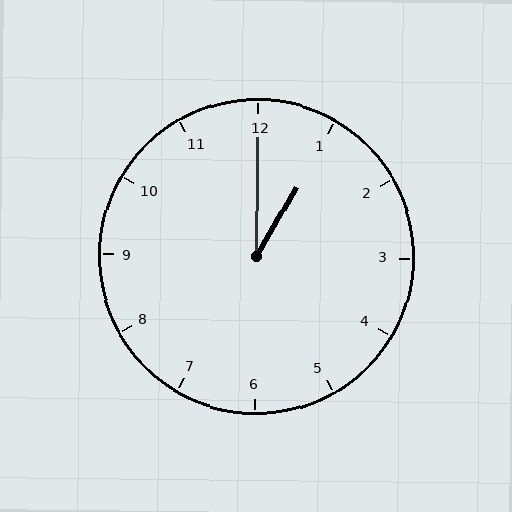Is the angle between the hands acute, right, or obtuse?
It is acute.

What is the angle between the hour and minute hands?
Approximately 30 degrees.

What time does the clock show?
1:00.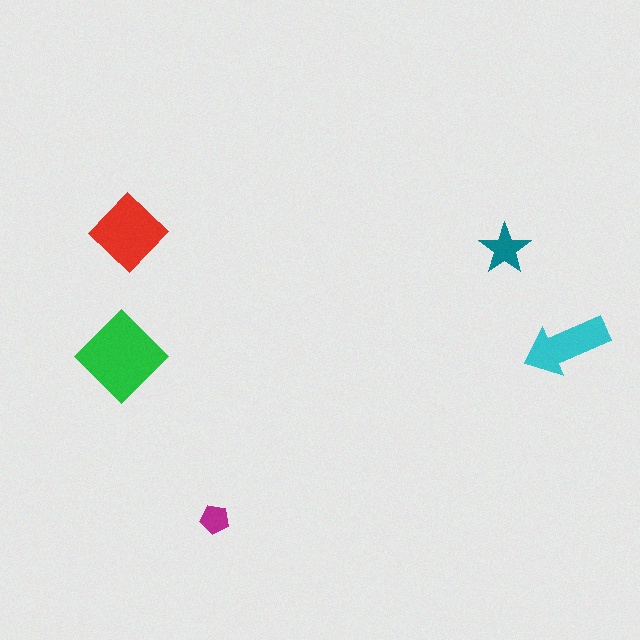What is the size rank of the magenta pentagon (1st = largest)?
5th.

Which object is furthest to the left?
The green diamond is leftmost.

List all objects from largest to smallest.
The green diamond, the red diamond, the cyan arrow, the teal star, the magenta pentagon.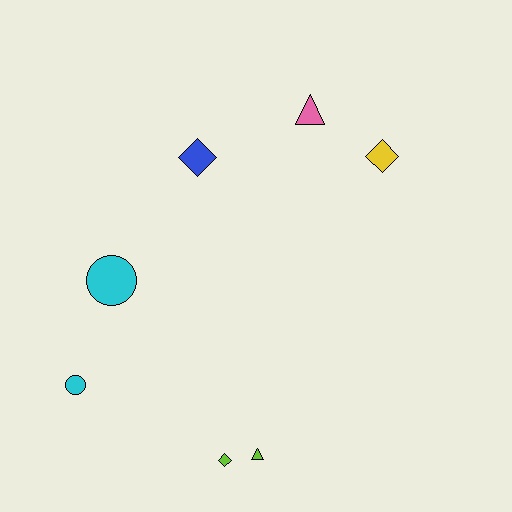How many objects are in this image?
There are 7 objects.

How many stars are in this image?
There are no stars.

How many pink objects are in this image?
There is 1 pink object.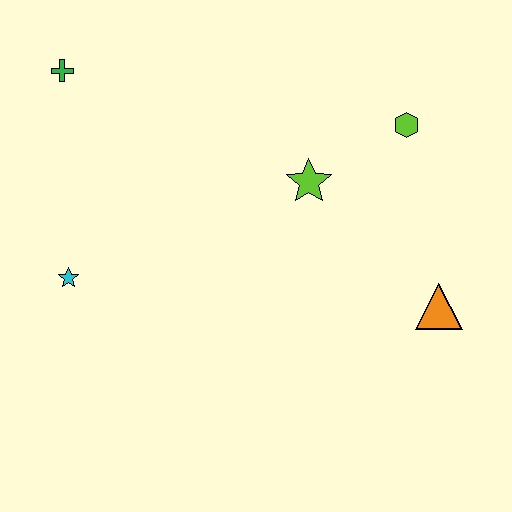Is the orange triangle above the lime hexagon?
No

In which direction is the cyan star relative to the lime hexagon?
The cyan star is to the left of the lime hexagon.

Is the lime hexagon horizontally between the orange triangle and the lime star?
Yes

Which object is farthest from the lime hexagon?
The cyan star is farthest from the lime hexagon.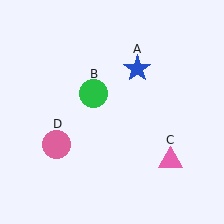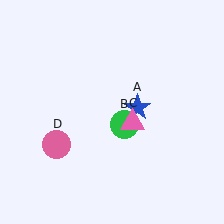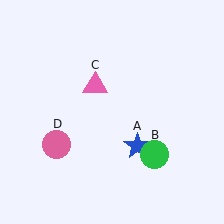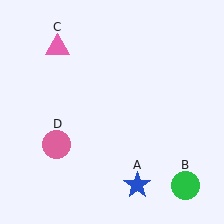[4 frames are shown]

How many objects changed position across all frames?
3 objects changed position: blue star (object A), green circle (object B), pink triangle (object C).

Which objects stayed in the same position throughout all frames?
Pink circle (object D) remained stationary.